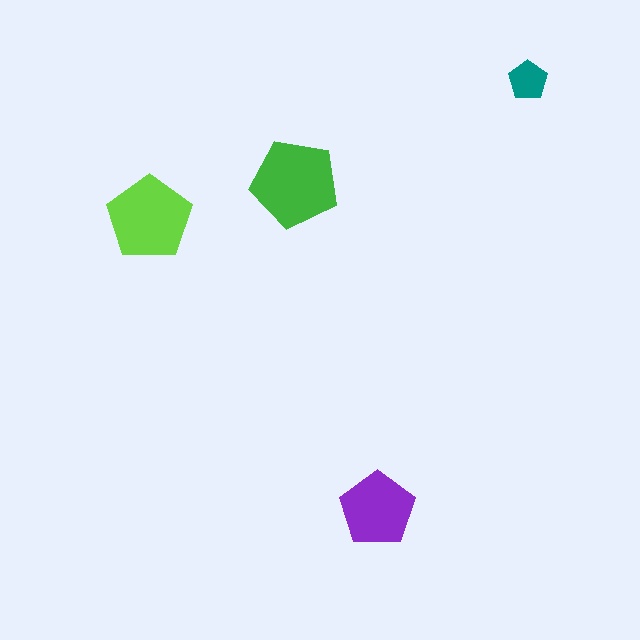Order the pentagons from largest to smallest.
the green one, the lime one, the purple one, the teal one.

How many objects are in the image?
There are 4 objects in the image.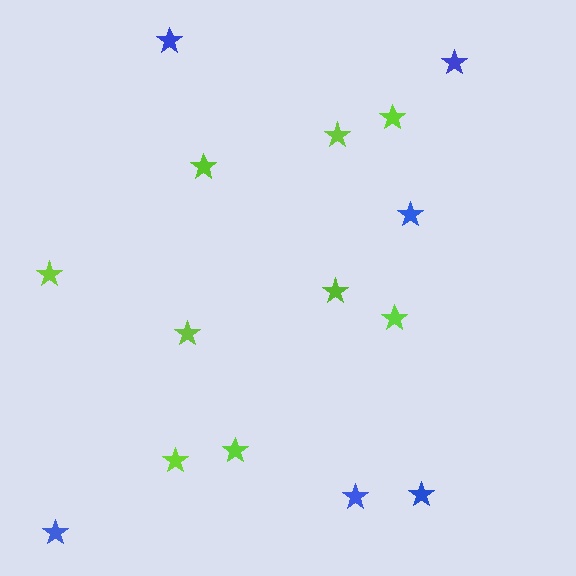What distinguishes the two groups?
There are 2 groups: one group of lime stars (9) and one group of blue stars (6).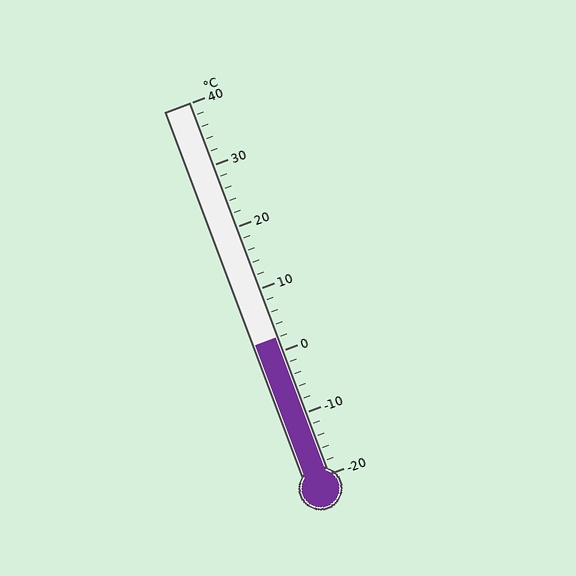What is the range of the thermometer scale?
The thermometer scale ranges from -20°C to 40°C.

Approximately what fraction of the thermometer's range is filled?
The thermometer is filled to approximately 35% of its range.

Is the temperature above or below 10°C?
The temperature is below 10°C.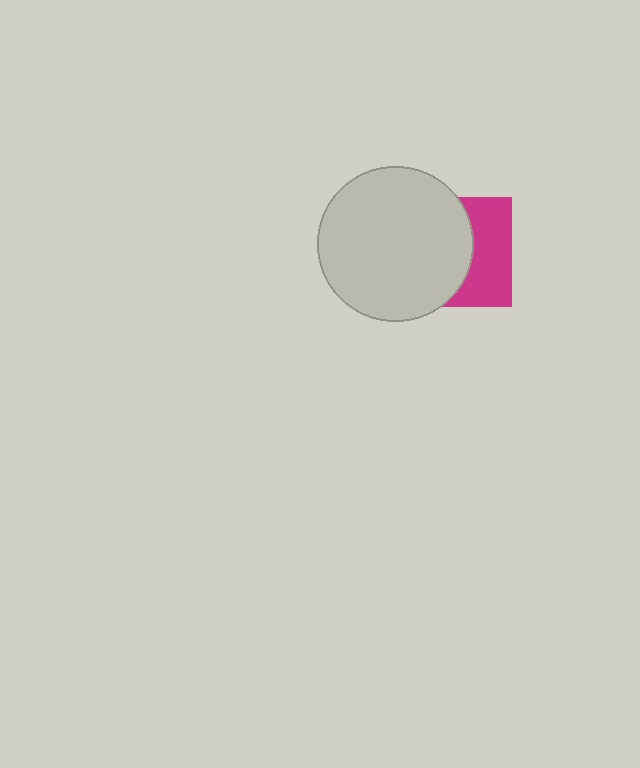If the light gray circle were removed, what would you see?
You would see the complete magenta square.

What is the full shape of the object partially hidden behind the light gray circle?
The partially hidden object is a magenta square.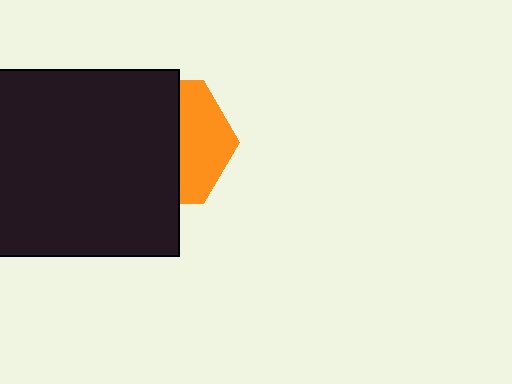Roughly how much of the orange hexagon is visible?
A small part of it is visible (roughly 40%).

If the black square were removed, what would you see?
You would see the complete orange hexagon.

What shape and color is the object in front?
The object in front is a black square.